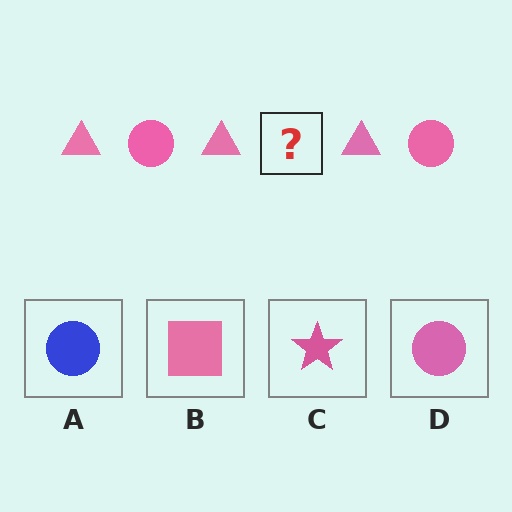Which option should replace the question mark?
Option D.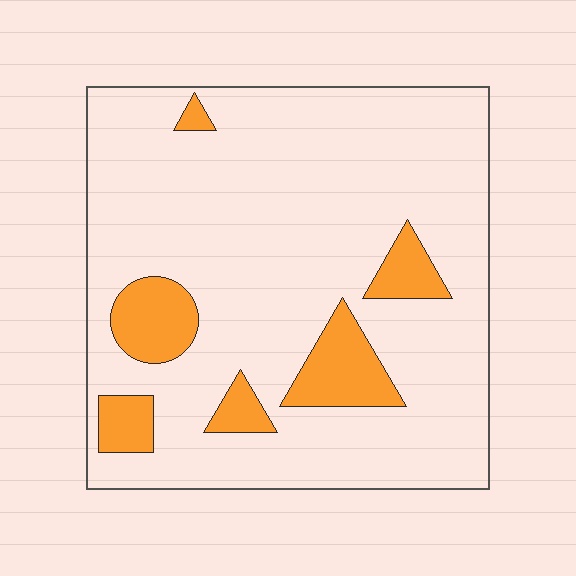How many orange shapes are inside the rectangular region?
6.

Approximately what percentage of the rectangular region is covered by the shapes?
Approximately 15%.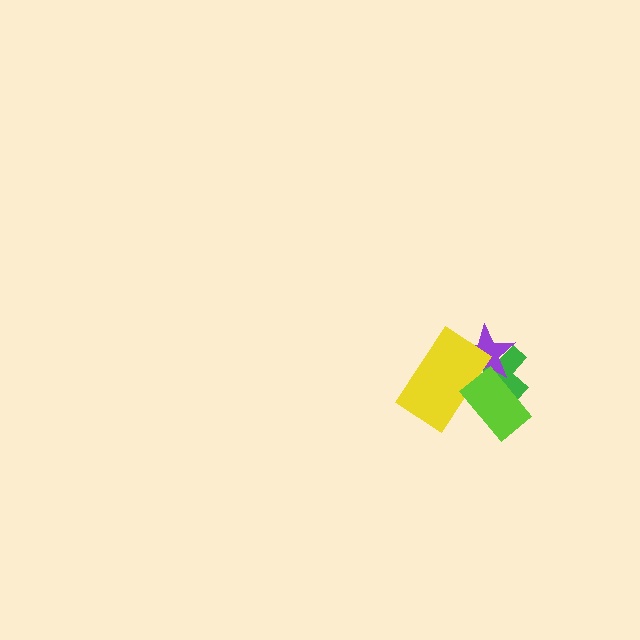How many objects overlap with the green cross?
3 objects overlap with the green cross.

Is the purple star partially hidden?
Yes, it is partially covered by another shape.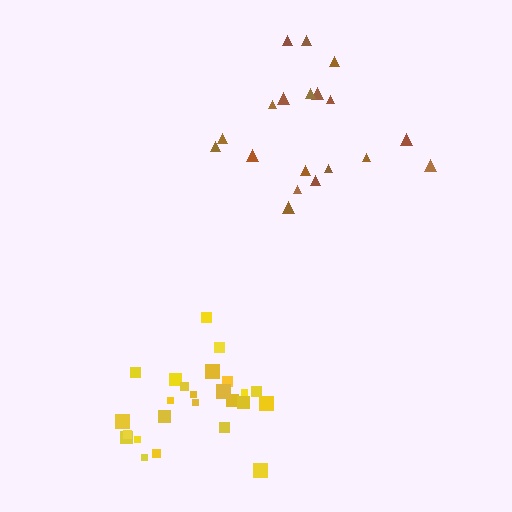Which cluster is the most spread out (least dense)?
Brown.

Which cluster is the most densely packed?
Yellow.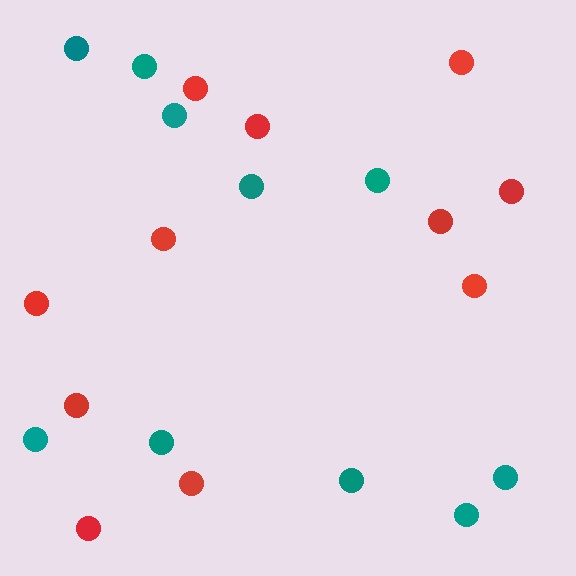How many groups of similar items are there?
There are 2 groups: one group of red circles (11) and one group of teal circles (10).